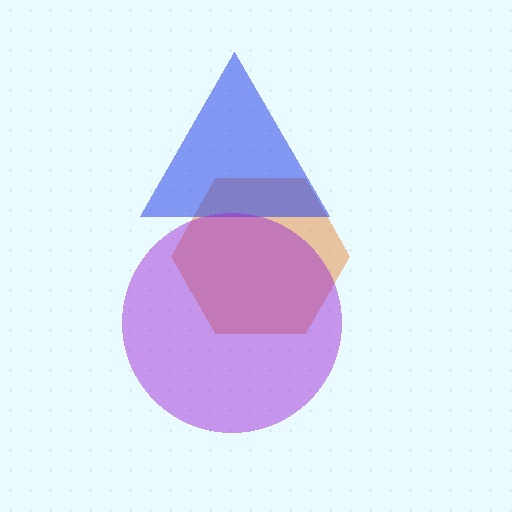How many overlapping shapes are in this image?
There are 3 overlapping shapes in the image.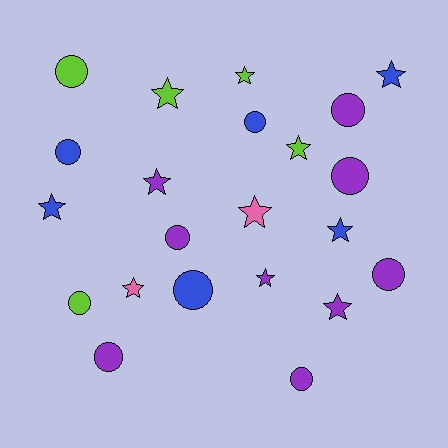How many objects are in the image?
There are 22 objects.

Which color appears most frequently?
Purple, with 9 objects.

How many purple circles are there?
There are 6 purple circles.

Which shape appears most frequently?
Circle, with 11 objects.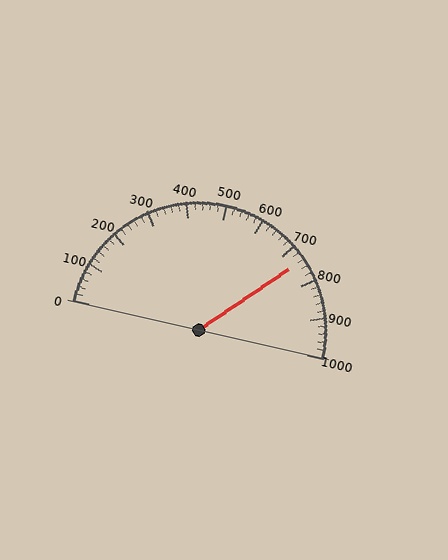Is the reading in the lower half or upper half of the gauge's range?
The reading is in the upper half of the range (0 to 1000).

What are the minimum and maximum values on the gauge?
The gauge ranges from 0 to 1000.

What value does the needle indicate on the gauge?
The needle indicates approximately 740.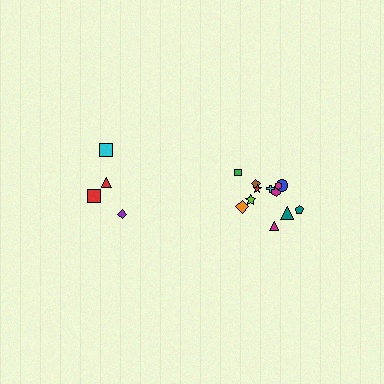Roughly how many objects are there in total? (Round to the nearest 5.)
Roughly 15 objects in total.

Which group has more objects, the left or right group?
The right group.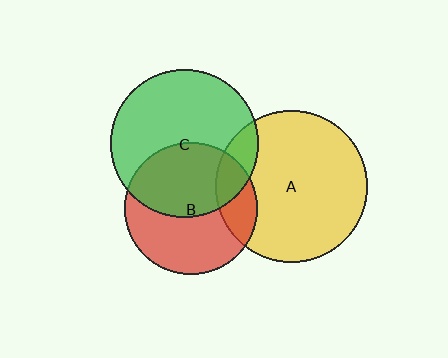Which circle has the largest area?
Circle A (yellow).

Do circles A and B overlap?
Yes.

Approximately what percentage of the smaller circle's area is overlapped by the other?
Approximately 20%.